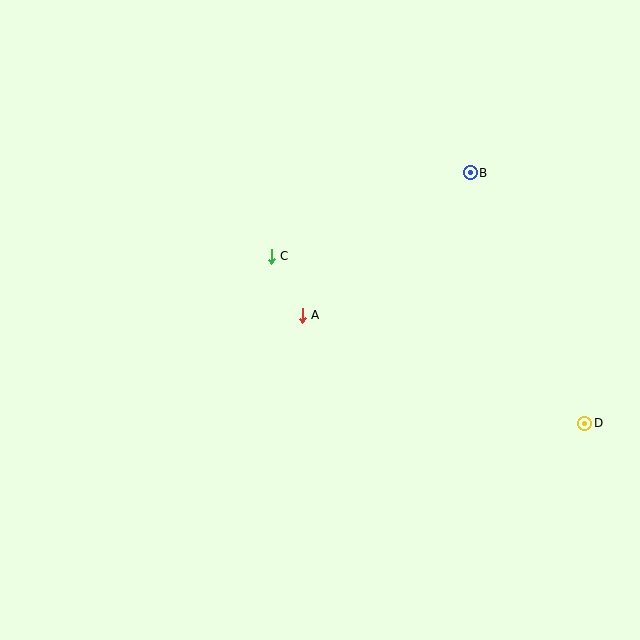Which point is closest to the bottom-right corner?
Point D is closest to the bottom-right corner.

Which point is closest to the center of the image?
Point A at (302, 315) is closest to the center.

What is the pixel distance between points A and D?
The distance between A and D is 302 pixels.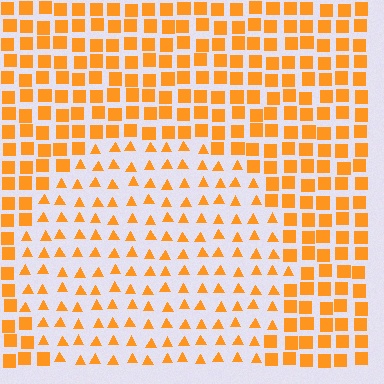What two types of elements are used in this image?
The image uses triangles inside the circle region and squares outside it.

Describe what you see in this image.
The image is filled with small orange elements arranged in a uniform grid. A circle-shaped region contains triangles, while the surrounding area contains squares. The boundary is defined purely by the change in element shape.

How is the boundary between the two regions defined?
The boundary is defined by a change in element shape: triangles inside vs. squares outside. All elements share the same color and spacing.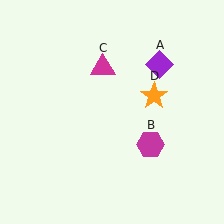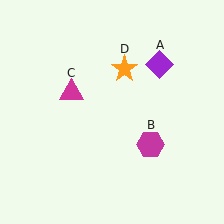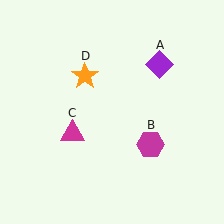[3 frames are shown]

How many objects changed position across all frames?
2 objects changed position: magenta triangle (object C), orange star (object D).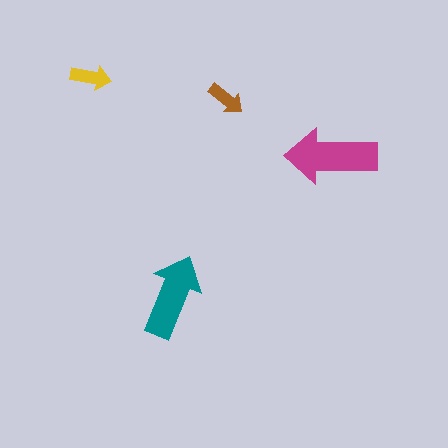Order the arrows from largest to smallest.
the magenta one, the teal one, the yellow one, the brown one.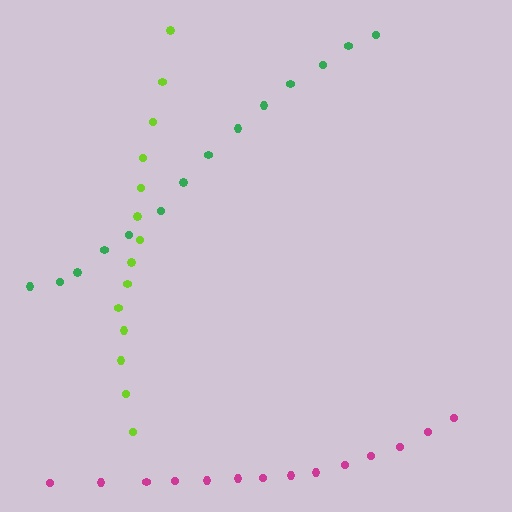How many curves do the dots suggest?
There are 3 distinct paths.